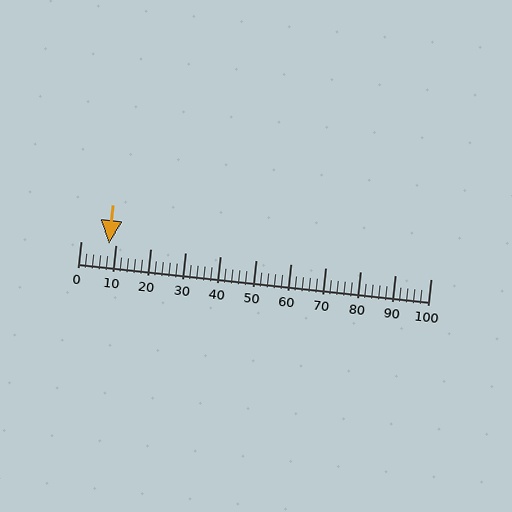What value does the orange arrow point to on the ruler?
The orange arrow points to approximately 8.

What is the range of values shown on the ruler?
The ruler shows values from 0 to 100.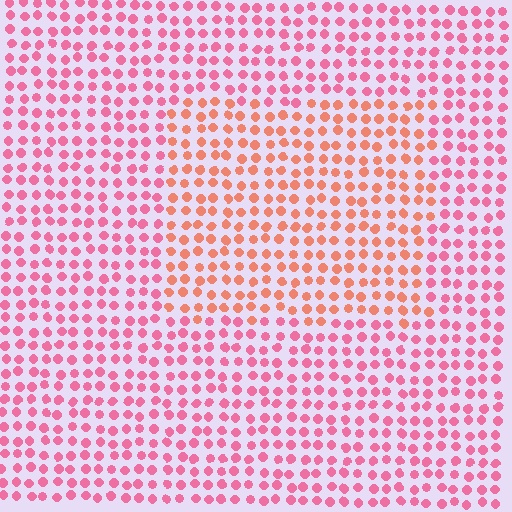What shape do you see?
I see a rectangle.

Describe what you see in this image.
The image is filled with small pink elements in a uniform arrangement. A rectangle-shaped region is visible where the elements are tinted to a slightly different hue, forming a subtle color boundary.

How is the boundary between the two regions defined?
The boundary is defined purely by a slight shift in hue (about 33 degrees). Spacing, size, and orientation are identical on both sides.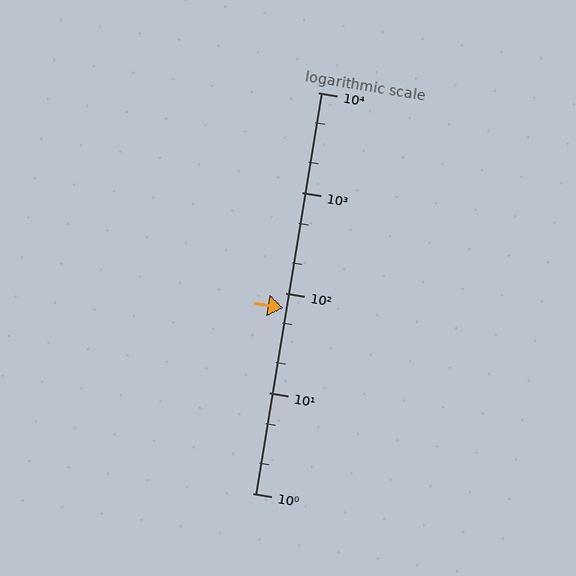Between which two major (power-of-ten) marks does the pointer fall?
The pointer is between 10 and 100.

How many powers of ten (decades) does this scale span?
The scale spans 4 decades, from 1 to 10000.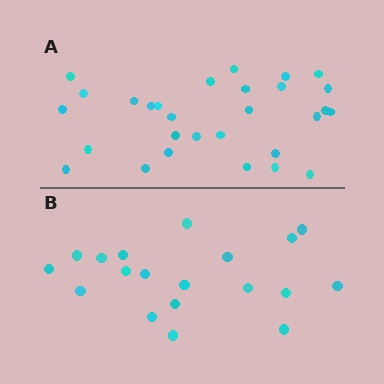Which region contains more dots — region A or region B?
Region A (the top region) has more dots.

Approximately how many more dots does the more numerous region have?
Region A has roughly 10 or so more dots than region B.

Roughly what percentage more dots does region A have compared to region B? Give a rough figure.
About 55% more.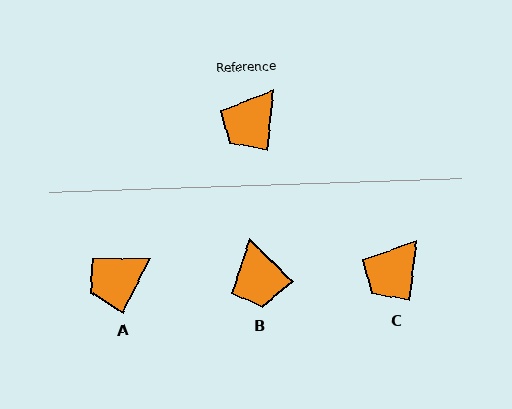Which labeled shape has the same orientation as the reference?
C.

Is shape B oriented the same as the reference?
No, it is off by about 51 degrees.